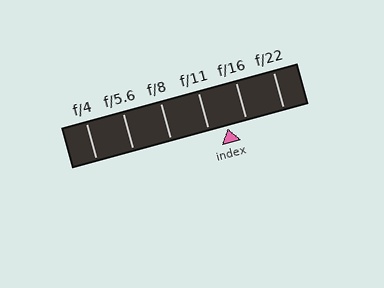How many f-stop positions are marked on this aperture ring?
There are 6 f-stop positions marked.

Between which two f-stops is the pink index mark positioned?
The index mark is between f/11 and f/16.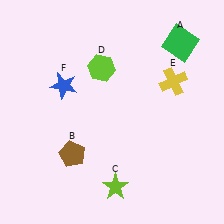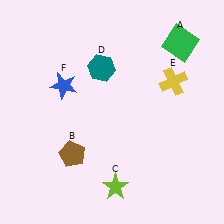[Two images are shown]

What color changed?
The hexagon (D) changed from lime in Image 1 to teal in Image 2.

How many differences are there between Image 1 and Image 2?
There is 1 difference between the two images.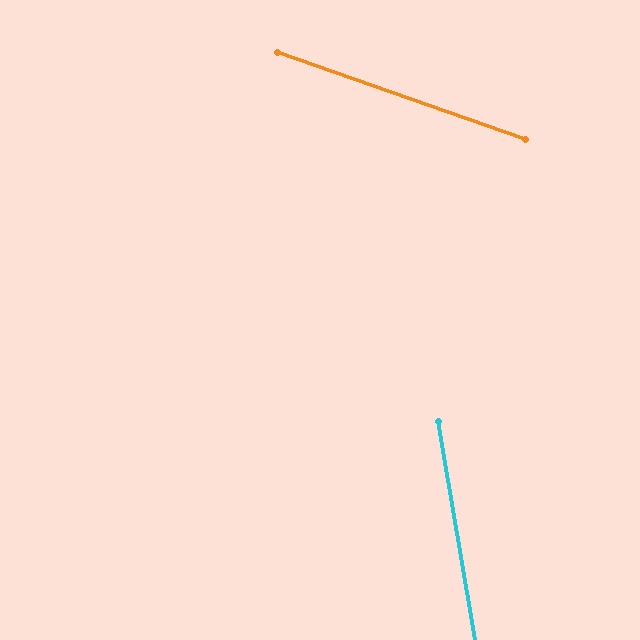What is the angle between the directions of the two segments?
Approximately 61 degrees.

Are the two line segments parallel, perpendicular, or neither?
Neither parallel nor perpendicular — they differ by about 61°.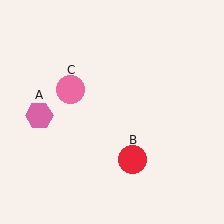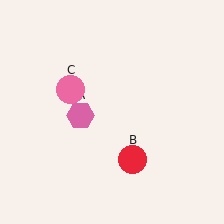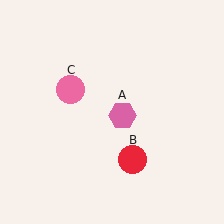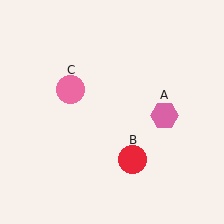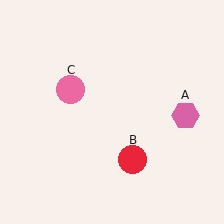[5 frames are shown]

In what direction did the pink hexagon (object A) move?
The pink hexagon (object A) moved right.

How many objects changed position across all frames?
1 object changed position: pink hexagon (object A).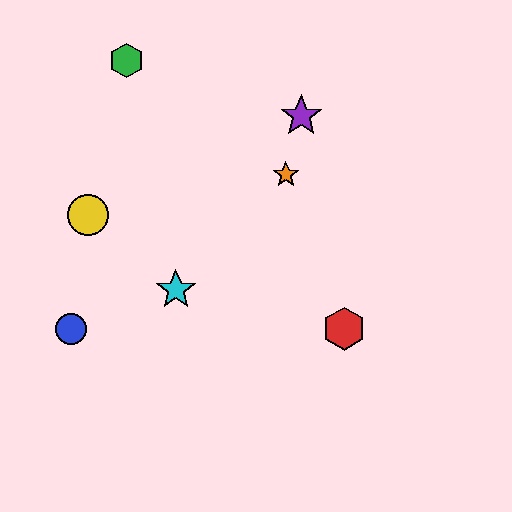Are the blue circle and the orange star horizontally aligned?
No, the blue circle is at y≈329 and the orange star is at y≈175.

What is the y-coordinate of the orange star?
The orange star is at y≈175.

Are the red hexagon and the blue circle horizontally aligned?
Yes, both are at y≈329.